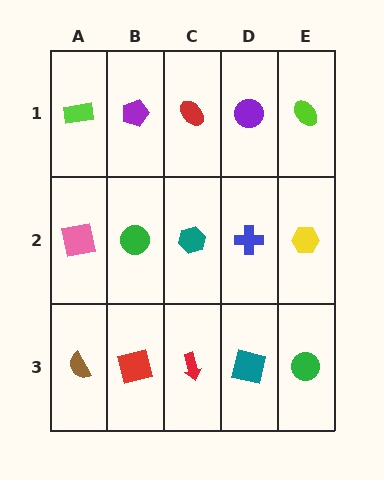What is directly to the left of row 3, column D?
A red arrow.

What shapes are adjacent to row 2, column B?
A purple pentagon (row 1, column B), a red square (row 3, column B), a pink square (row 2, column A), a teal hexagon (row 2, column C).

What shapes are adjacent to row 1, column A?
A pink square (row 2, column A), a purple pentagon (row 1, column B).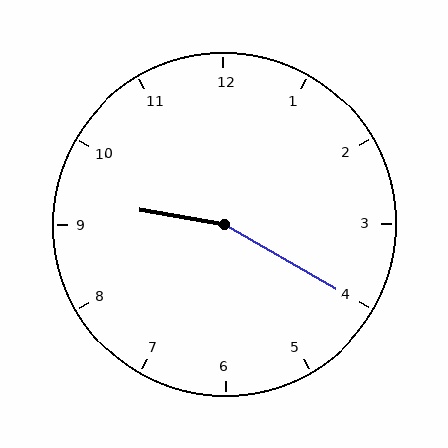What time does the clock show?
9:20.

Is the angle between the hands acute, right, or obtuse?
It is obtuse.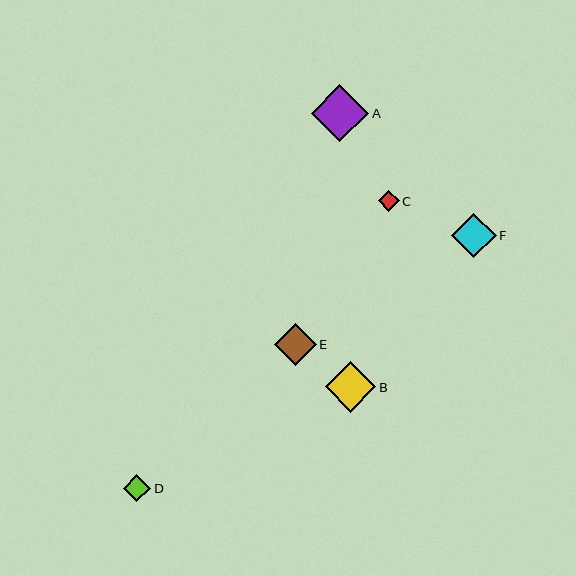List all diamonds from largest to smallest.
From largest to smallest: A, B, F, E, D, C.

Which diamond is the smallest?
Diamond C is the smallest with a size of approximately 21 pixels.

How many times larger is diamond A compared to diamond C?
Diamond A is approximately 2.7 times the size of diamond C.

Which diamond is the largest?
Diamond A is the largest with a size of approximately 57 pixels.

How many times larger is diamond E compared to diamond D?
Diamond E is approximately 1.5 times the size of diamond D.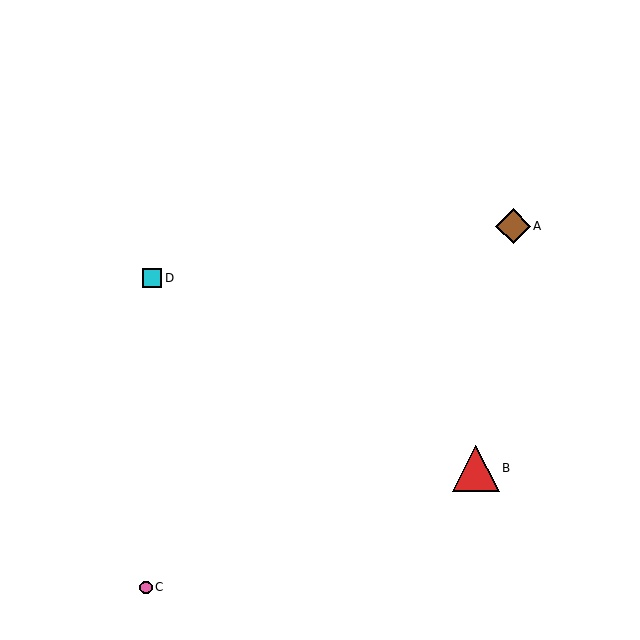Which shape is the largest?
The red triangle (labeled B) is the largest.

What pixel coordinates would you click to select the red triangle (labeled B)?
Click at (476, 468) to select the red triangle B.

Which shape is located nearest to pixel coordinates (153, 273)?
The cyan square (labeled D) at (152, 278) is nearest to that location.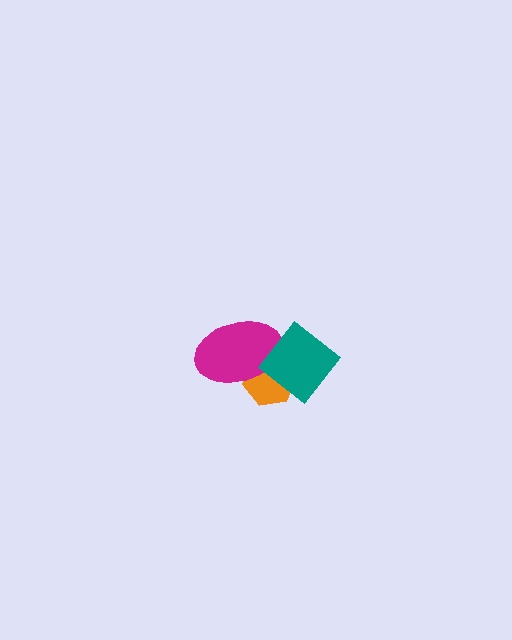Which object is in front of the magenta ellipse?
The teal diamond is in front of the magenta ellipse.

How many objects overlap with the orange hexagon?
2 objects overlap with the orange hexagon.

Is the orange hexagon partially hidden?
Yes, it is partially covered by another shape.